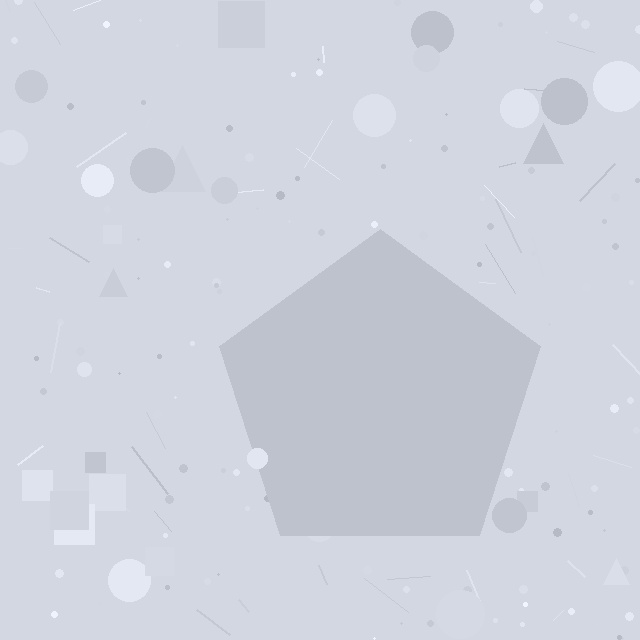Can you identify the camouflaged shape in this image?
The camouflaged shape is a pentagon.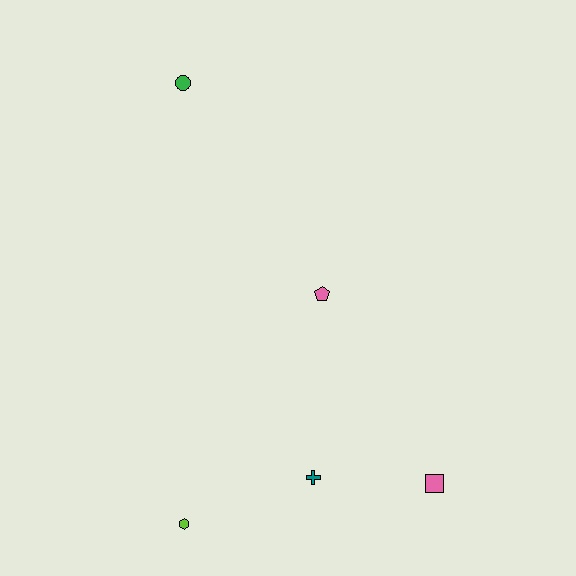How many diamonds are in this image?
There are no diamonds.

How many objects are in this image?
There are 5 objects.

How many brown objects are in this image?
There are no brown objects.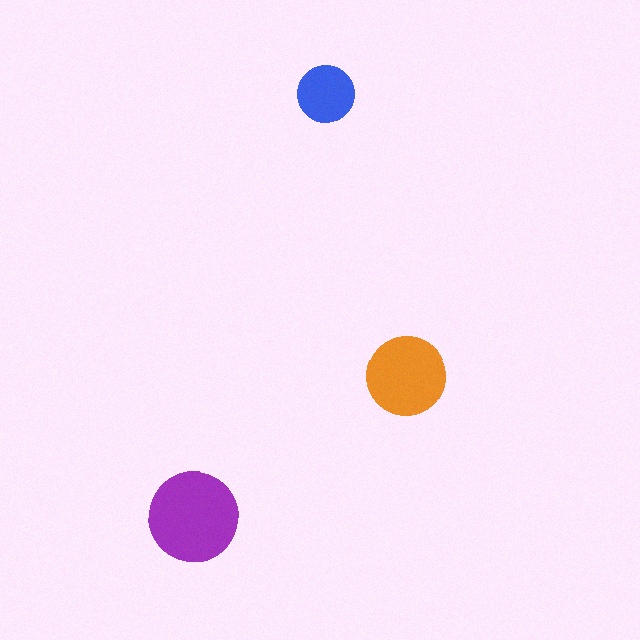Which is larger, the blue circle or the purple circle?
The purple one.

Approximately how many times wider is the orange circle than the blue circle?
About 1.5 times wider.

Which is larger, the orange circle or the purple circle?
The purple one.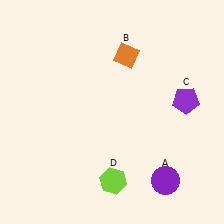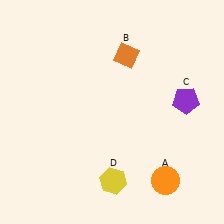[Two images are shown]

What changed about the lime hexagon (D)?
In Image 1, D is lime. In Image 2, it changed to yellow.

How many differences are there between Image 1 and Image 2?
There are 2 differences between the two images.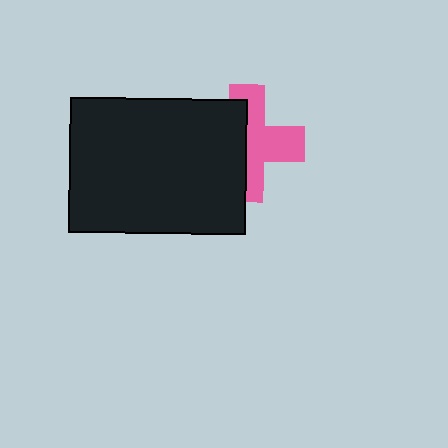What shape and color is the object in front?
The object in front is a black rectangle.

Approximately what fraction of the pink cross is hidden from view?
Roughly 46% of the pink cross is hidden behind the black rectangle.